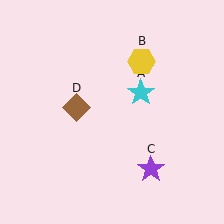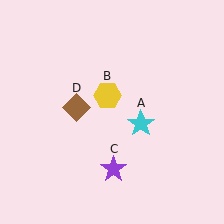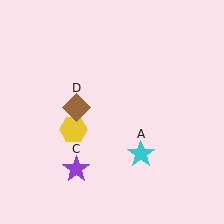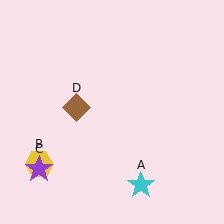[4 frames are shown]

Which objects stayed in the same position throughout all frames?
Brown diamond (object D) remained stationary.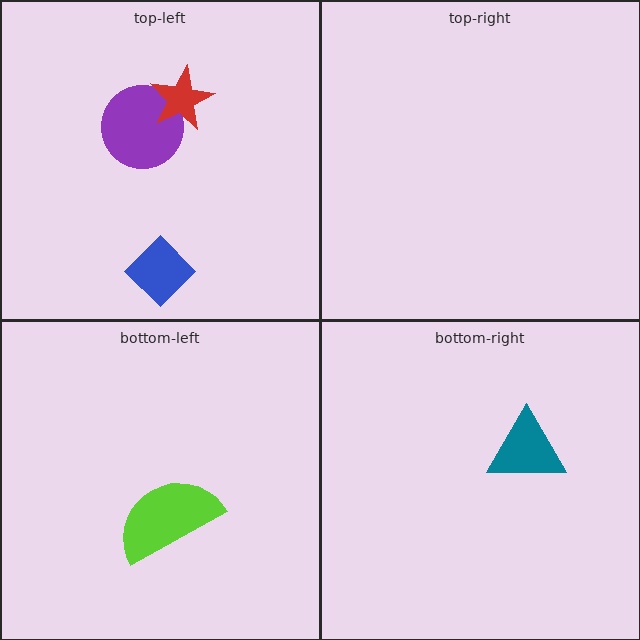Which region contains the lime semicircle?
The bottom-left region.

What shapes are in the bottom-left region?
The lime semicircle.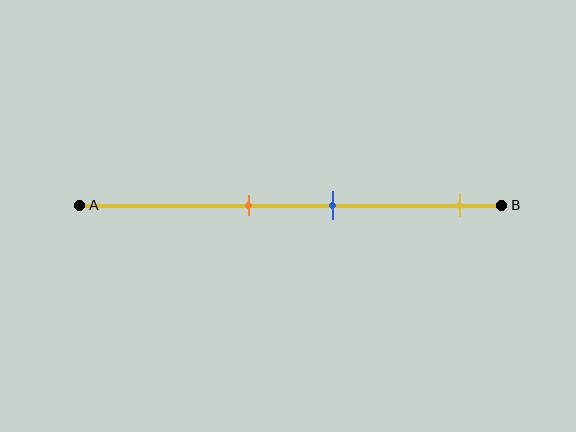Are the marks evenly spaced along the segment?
No, the marks are not evenly spaced.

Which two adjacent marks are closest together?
The orange and blue marks are the closest adjacent pair.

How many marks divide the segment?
There are 3 marks dividing the segment.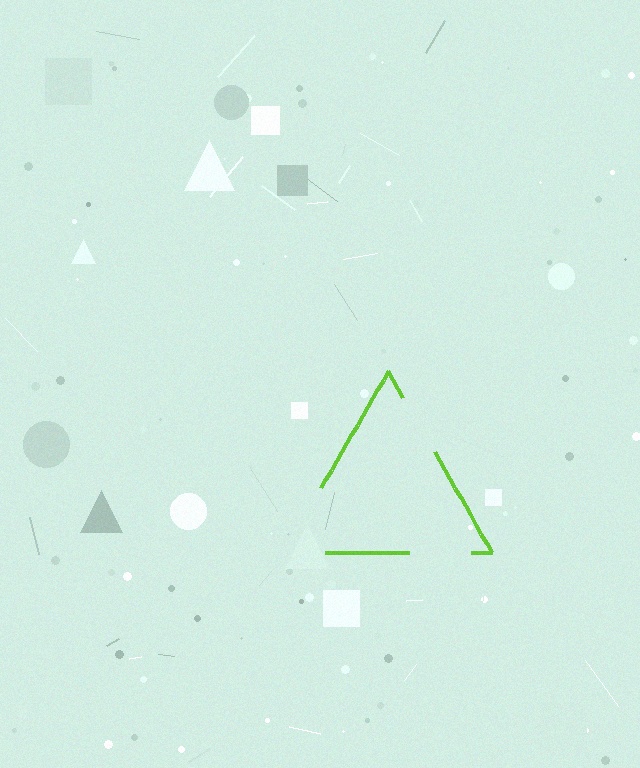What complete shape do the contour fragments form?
The contour fragments form a triangle.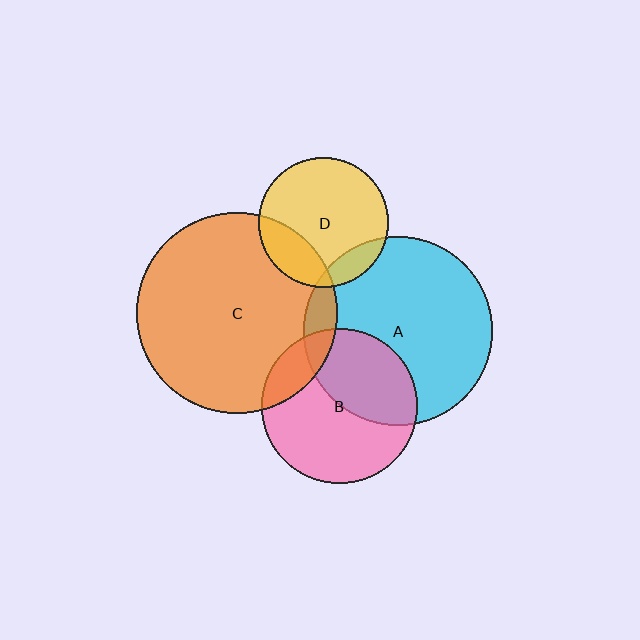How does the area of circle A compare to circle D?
Approximately 2.1 times.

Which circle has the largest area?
Circle C (orange).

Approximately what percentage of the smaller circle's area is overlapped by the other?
Approximately 40%.